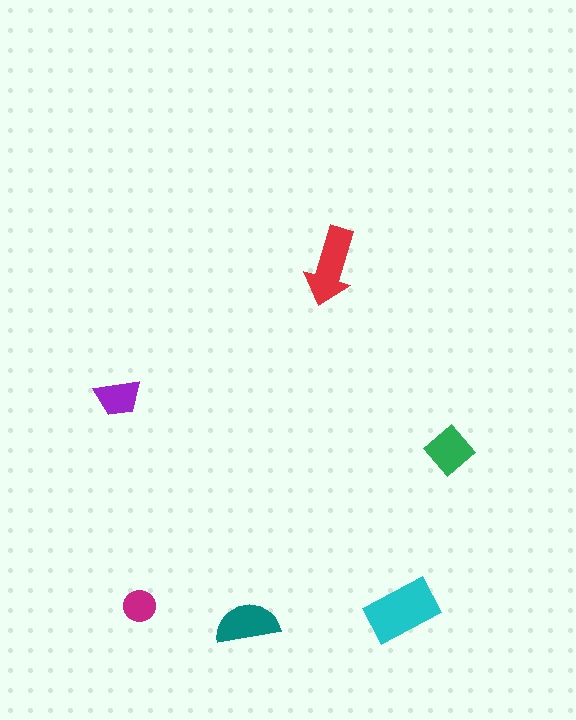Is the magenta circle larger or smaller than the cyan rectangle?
Smaller.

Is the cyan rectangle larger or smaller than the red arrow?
Larger.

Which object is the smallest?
The magenta circle.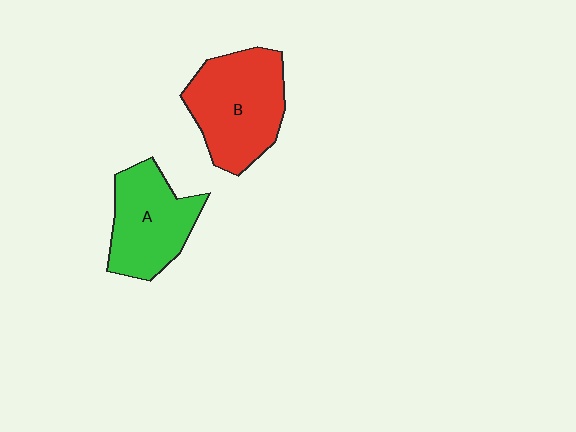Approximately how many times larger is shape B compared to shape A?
Approximately 1.2 times.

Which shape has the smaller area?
Shape A (green).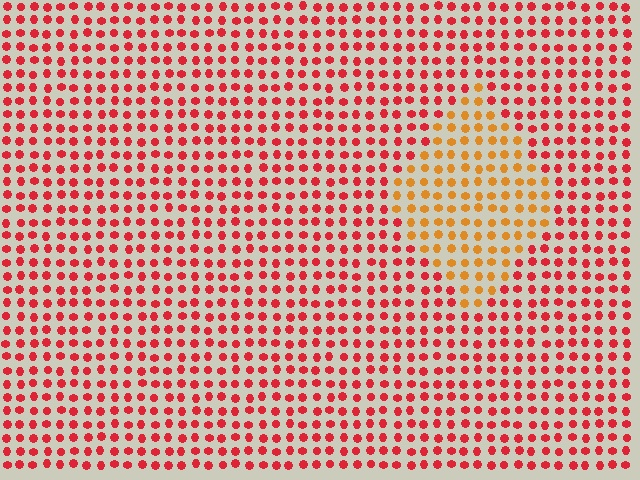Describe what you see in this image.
The image is filled with small red elements in a uniform arrangement. A diamond-shaped region is visible where the elements are tinted to a slightly different hue, forming a subtle color boundary.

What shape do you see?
I see a diamond.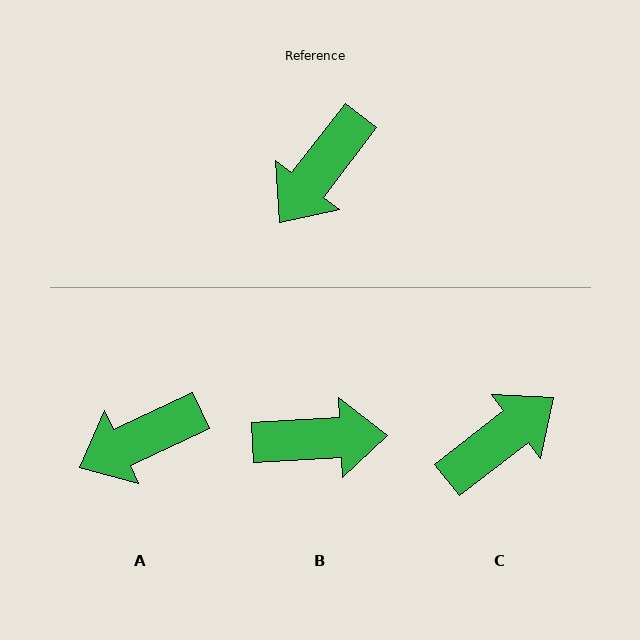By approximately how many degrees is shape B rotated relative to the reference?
Approximately 131 degrees counter-clockwise.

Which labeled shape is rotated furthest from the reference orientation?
C, about 165 degrees away.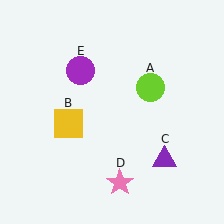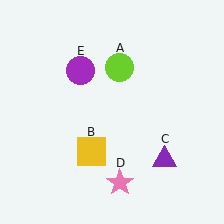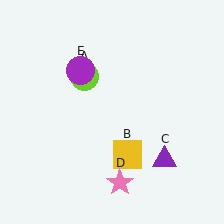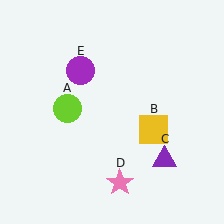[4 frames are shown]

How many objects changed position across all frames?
2 objects changed position: lime circle (object A), yellow square (object B).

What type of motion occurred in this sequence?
The lime circle (object A), yellow square (object B) rotated counterclockwise around the center of the scene.